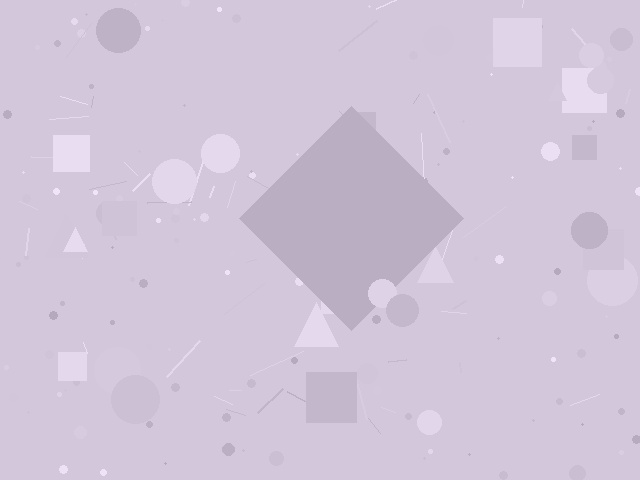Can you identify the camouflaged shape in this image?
The camouflaged shape is a diamond.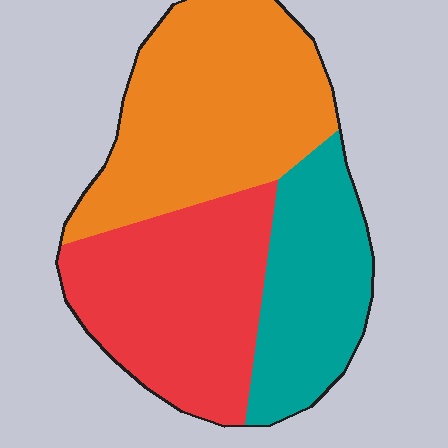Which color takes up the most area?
Orange, at roughly 40%.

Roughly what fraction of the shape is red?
Red takes up about one third (1/3) of the shape.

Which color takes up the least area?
Teal, at roughly 25%.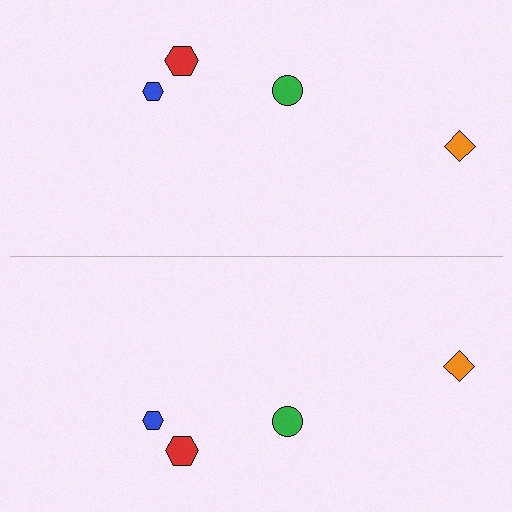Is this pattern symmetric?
Yes, this pattern has bilateral (reflection) symmetry.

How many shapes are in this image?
There are 8 shapes in this image.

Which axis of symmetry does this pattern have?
The pattern has a horizontal axis of symmetry running through the center of the image.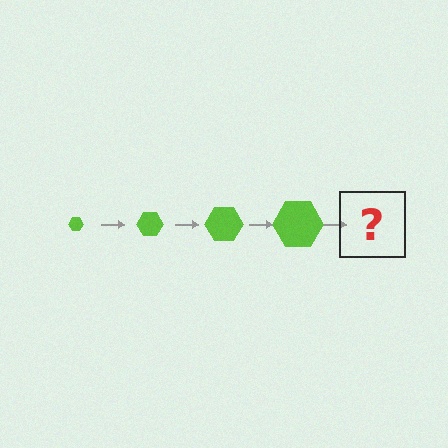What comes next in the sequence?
The next element should be a lime hexagon, larger than the previous one.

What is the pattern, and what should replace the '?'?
The pattern is that the hexagon gets progressively larger each step. The '?' should be a lime hexagon, larger than the previous one.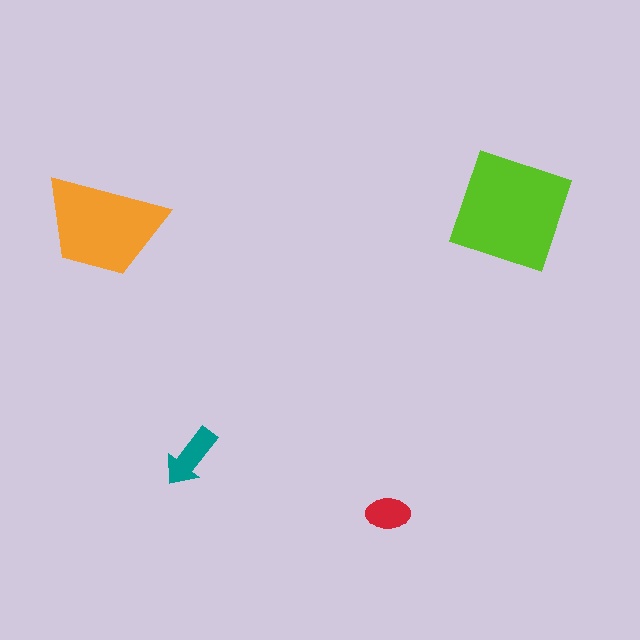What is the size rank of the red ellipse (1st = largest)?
4th.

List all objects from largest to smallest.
The lime square, the orange trapezoid, the teal arrow, the red ellipse.